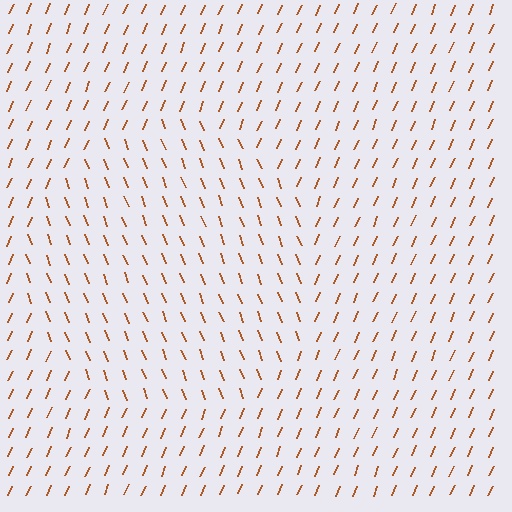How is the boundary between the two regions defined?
The boundary is defined purely by a change in line orientation (approximately 45 degrees difference). All lines are the same color and thickness.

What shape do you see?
I see a circle.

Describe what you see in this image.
The image is filled with small brown line segments. A circle region in the image has lines oriented differently from the surrounding lines, creating a visible texture boundary.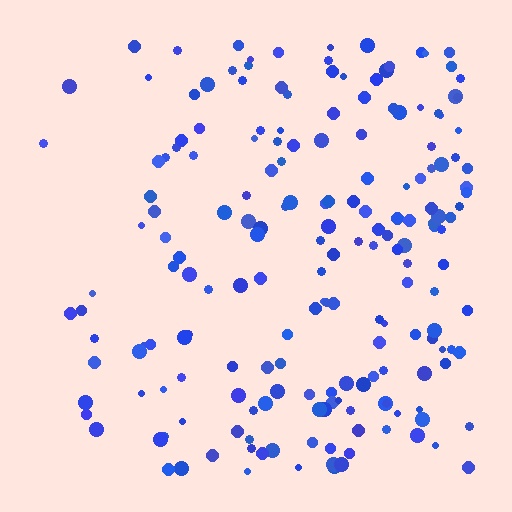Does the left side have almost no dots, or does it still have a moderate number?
Still a moderate number, just noticeably fewer than the right.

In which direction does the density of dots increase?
From left to right, with the right side densest.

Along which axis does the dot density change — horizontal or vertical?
Horizontal.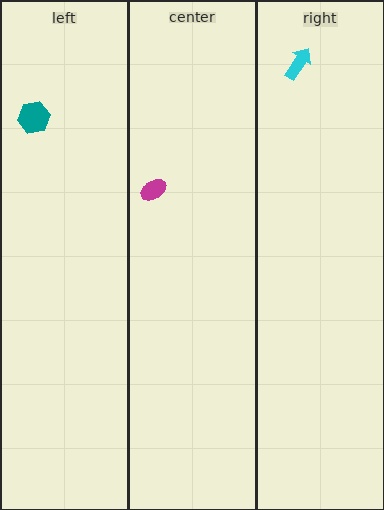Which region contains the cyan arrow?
The right region.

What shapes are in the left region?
The teal hexagon.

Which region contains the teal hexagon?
The left region.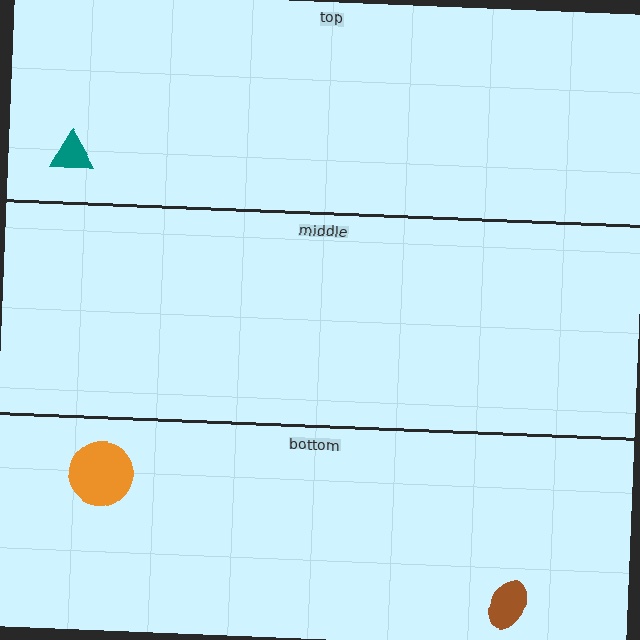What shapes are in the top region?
The teal triangle.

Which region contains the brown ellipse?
The bottom region.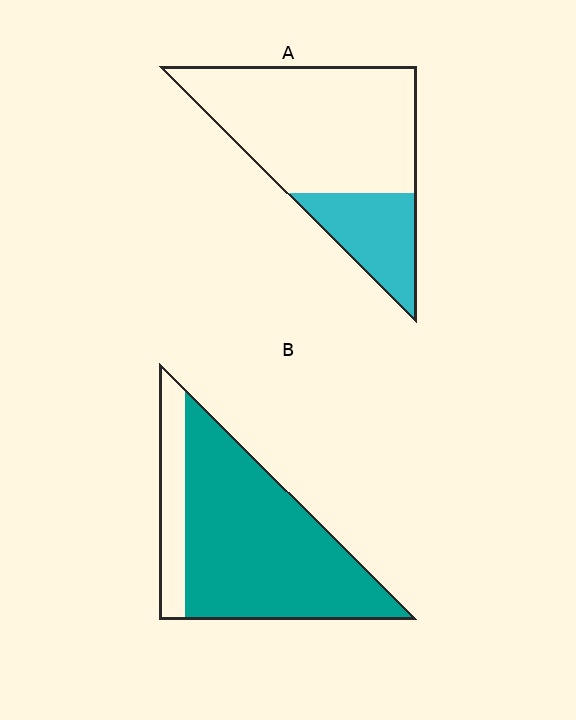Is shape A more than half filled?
No.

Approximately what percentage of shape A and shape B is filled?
A is approximately 25% and B is approximately 80%.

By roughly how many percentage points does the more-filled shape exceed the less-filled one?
By roughly 55 percentage points (B over A).